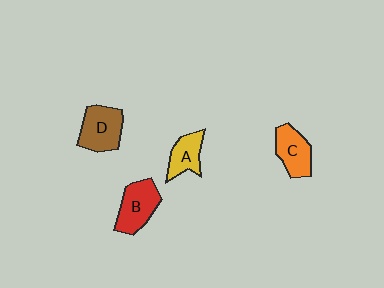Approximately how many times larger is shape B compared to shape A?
Approximately 1.4 times.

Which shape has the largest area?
Shape B (red).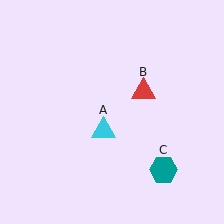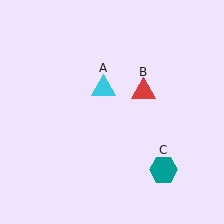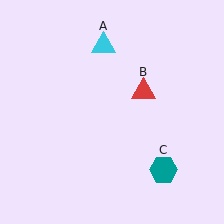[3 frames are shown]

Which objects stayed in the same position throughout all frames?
Red triangle (object B) and teal hexagon (object C) remained stationary.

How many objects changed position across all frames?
1 object changed position: cyan triangle (object A).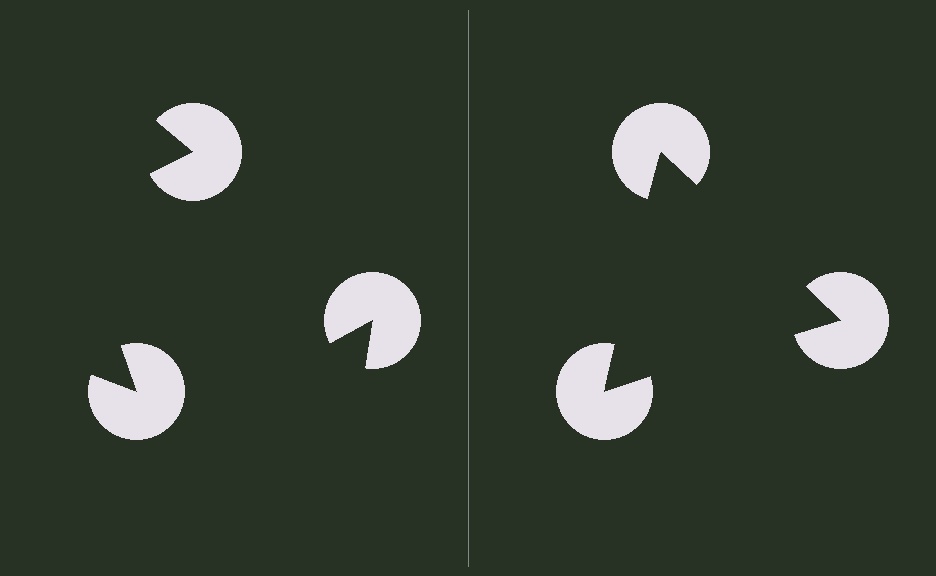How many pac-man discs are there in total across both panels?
6 — 3 on each side.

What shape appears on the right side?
An illusory triangle.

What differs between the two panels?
The pac-man discs are positioned identically on both sides; only the wedge orientations differ. On the right they align to a triangle; on the left they are misaligned.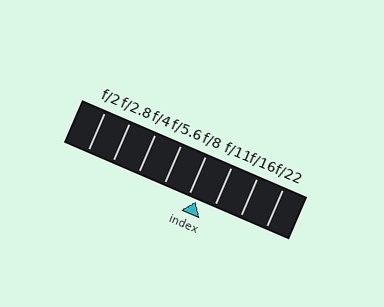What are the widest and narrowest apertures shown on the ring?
The widest aperture shown is f/2 and the narrowest is f/22.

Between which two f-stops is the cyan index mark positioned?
The index mark is between f/8 and f/11.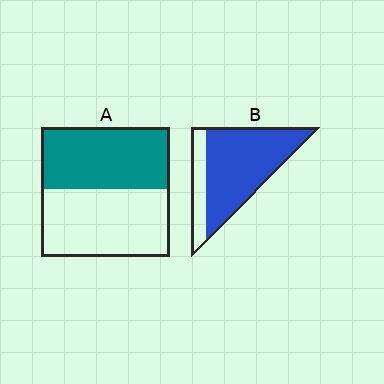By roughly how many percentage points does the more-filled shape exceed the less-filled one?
By roughly 30 percentage points (B over A).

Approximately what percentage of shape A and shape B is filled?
A is approximately 50% and B is approximately 80%.